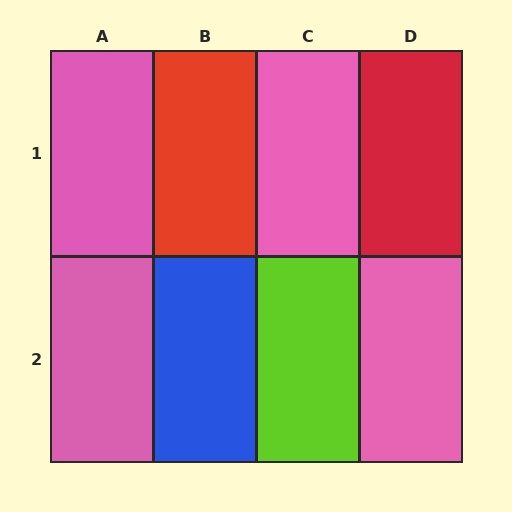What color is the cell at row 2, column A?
Pink.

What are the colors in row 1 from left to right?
Pink, red, pink, red.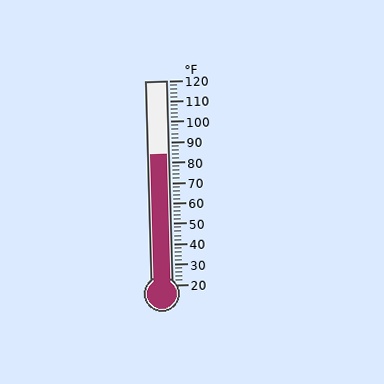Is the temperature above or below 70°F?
The temperature is above 70°F.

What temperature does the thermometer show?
The thermometer shows approximately 84°F.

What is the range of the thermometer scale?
The thermometer scale ranges from 20°F to 120°F.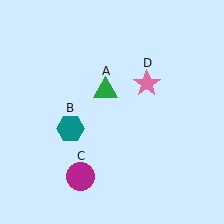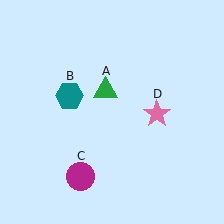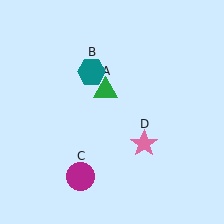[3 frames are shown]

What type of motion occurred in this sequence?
The teal hexagon (object B), pink star (object D) rotated clockwise around the center of the scene.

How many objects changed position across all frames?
2 objects changed position: teal hexagon (object B), pink star (object D).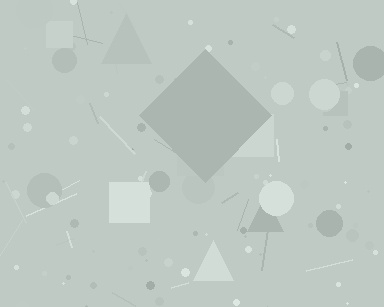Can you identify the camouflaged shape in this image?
The camouflaged shape is a diamond.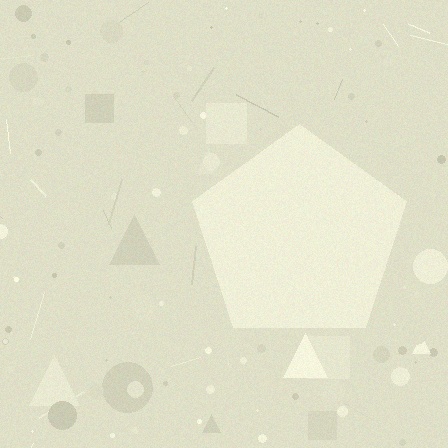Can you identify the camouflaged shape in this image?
The camouflaged shape is a pentagon.